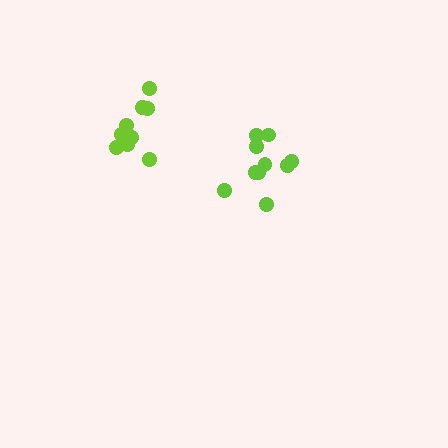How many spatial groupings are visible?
There are 2 spatial groupings.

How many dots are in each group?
Group 1: 9 dots, Group 2: 10 dots (19 total).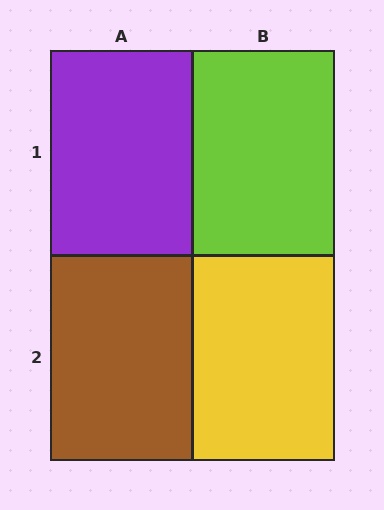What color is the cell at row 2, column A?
Brown.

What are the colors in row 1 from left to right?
Purple, lime.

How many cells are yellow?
1 cell is yellow.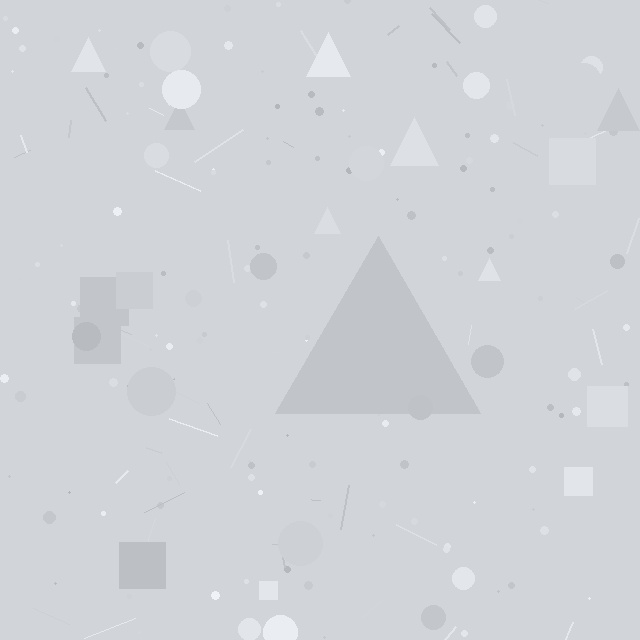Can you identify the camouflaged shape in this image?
The camouflaged shape is a triangle.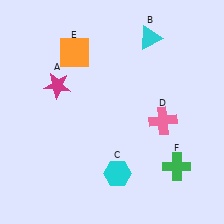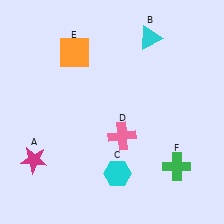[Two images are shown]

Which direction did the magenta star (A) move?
The magenta star (A) moved down.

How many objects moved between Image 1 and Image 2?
2 objects moved between the two images.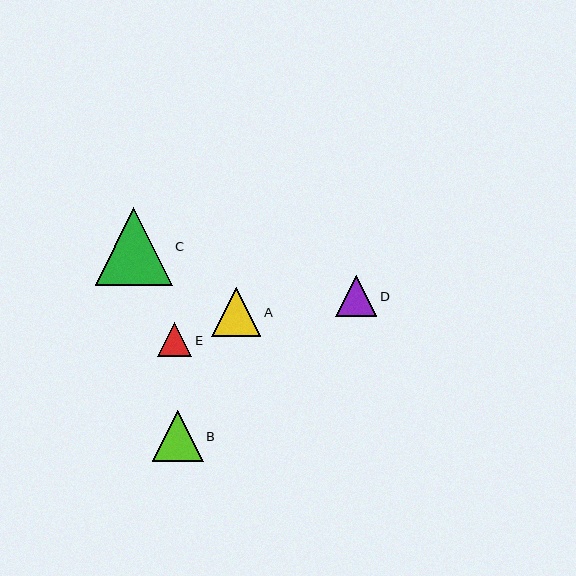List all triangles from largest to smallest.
From largest to smallest: C, B, A, D, E.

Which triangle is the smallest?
Triangle E is the smallest with a size of approximately 35 pixels.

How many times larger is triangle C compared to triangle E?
Triangle C is approximately 2.2 times the size of triangle E.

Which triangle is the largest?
Triangle C is the largest with a size of approximately 77 pixels.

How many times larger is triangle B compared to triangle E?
Triangle B is approximately 1.5 times the size of triangle E.